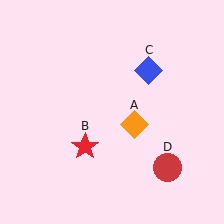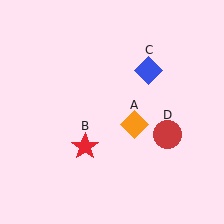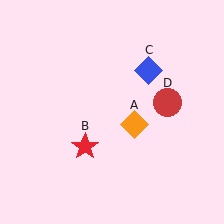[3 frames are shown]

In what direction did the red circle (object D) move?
The red circle (object D) moved up.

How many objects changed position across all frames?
1 object changed position: red circle (object D).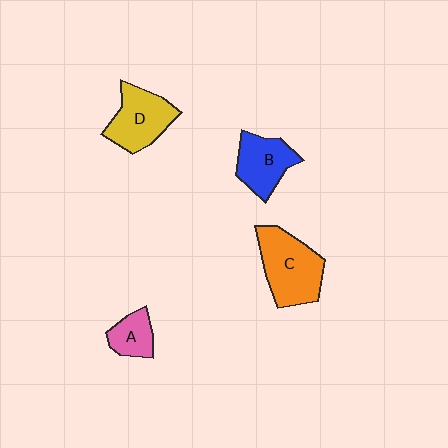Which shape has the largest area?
Shape C (orange).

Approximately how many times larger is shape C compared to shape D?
Approximately 1.2 times.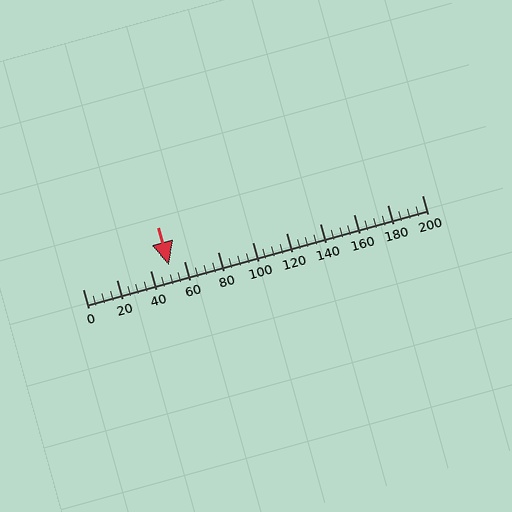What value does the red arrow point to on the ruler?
The red arrow points to approximately 51.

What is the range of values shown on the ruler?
The ruler shows values from 0 to 200.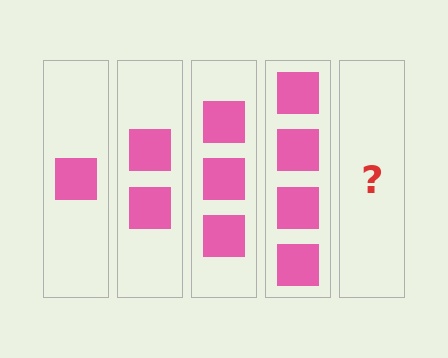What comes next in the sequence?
The next element should be 5 squares.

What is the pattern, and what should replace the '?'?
The pattern is that each step adds one more square. The '?' should be 5 squares.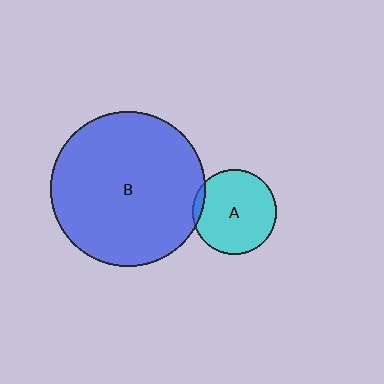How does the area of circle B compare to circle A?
Approximately 3.4 times.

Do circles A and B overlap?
Yes.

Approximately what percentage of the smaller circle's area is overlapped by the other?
Approximately 5%.